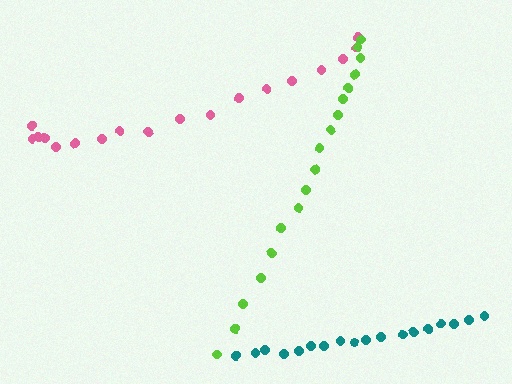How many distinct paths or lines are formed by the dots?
There are 3 distinct paths.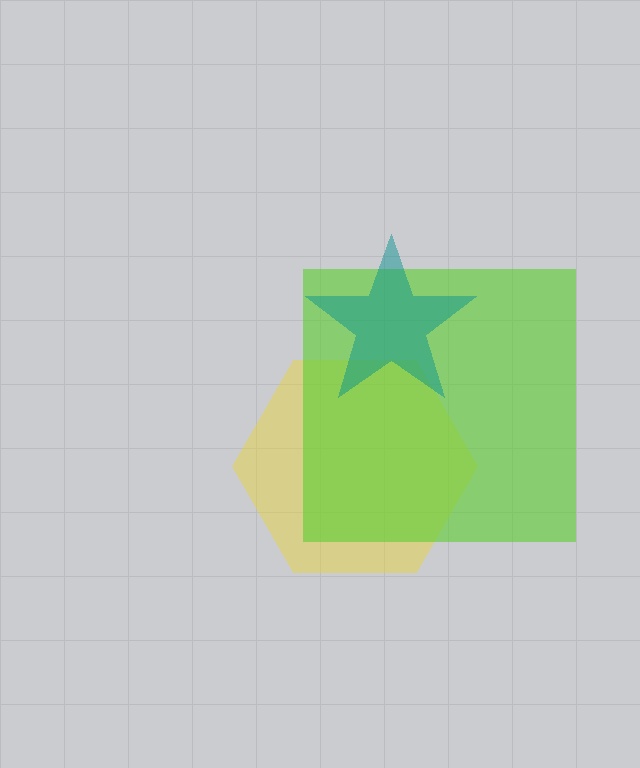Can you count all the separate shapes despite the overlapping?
Yes, there are 3 separate shapes.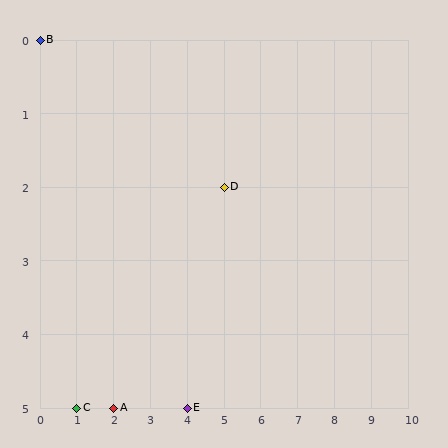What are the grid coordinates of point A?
Point A is at grid coordinates (2, 5).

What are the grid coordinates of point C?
Point C is at grid coordinates (1, 5).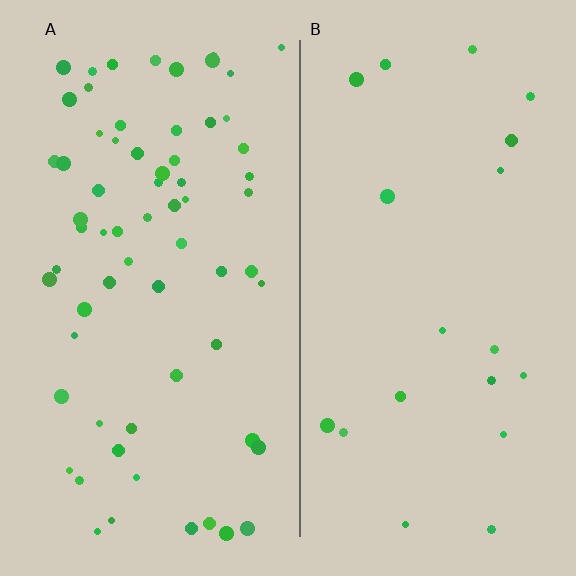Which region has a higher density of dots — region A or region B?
A (the left).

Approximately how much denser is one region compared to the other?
Approximately 3.4× — region A over region B.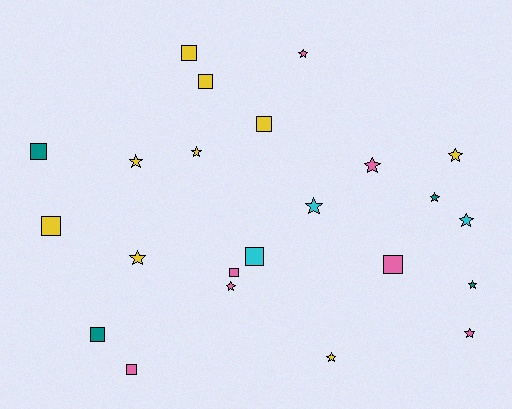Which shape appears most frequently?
Star, with 13 objects.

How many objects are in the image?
There are 23 objects.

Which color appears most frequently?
Yellow, with 9 objects.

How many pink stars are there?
There are 4 pink stars.